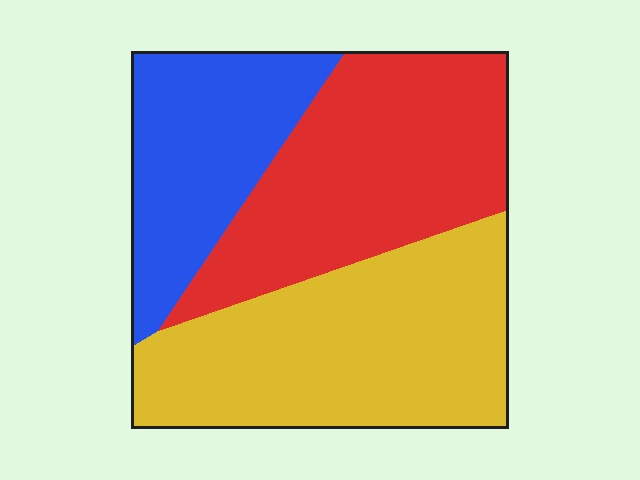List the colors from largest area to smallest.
From largest to smallest: yellow, red, blue.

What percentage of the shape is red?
Red takes up between a third and a half of the shape.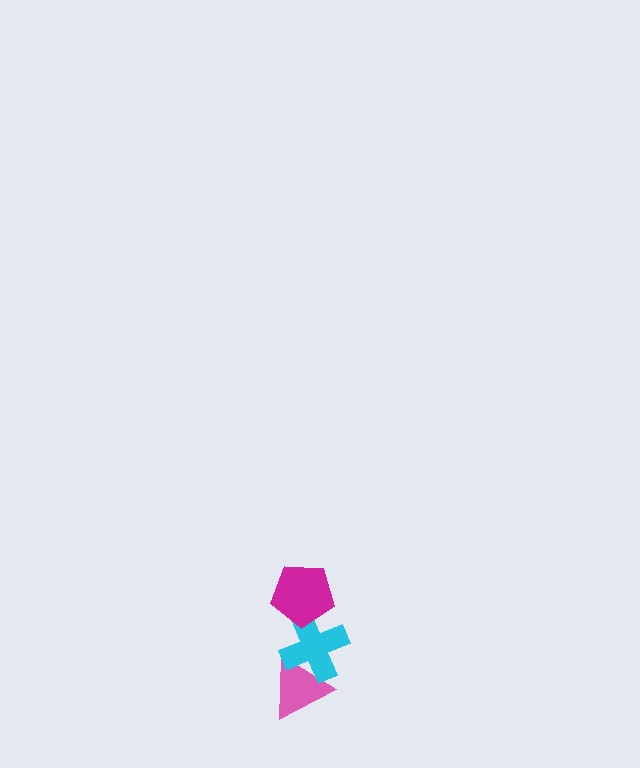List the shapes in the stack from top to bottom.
From top to bottom: the magenta pentagon, the cyan cross, the pink triangle.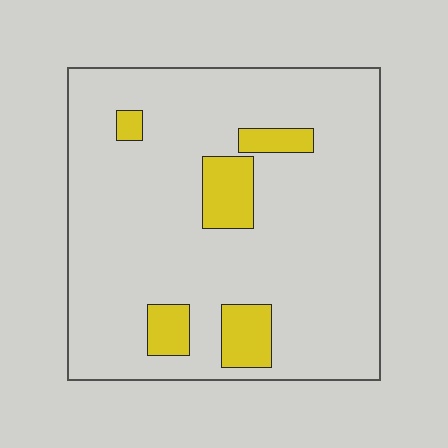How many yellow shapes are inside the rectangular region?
5.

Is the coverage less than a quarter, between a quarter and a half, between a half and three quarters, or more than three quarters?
Less than a quarter.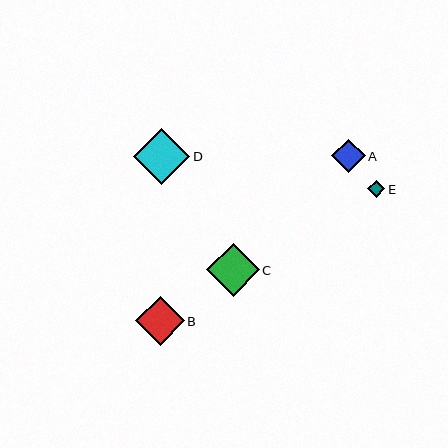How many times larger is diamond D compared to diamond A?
Diamond D is approximately 1.7 times the size of diamond A.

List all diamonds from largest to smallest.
From largest to smallest: D, C, B, A, E.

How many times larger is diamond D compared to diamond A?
Diamond D is approximately 1.7 times the size of diamond A.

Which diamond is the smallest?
Diamond E is the smallest with a size of approximately 17 pixels.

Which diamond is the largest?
Diamond D is the largest with a size of approximately 56 pixels.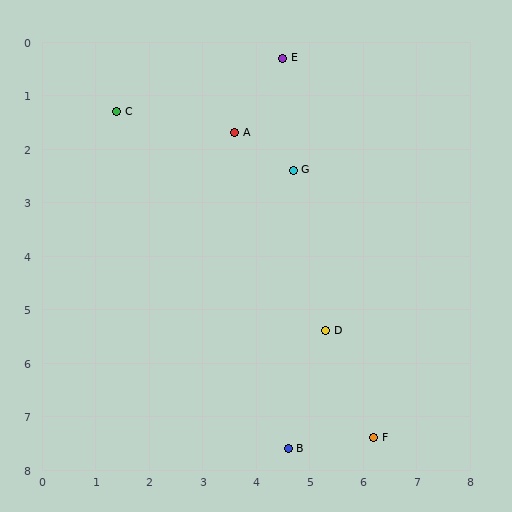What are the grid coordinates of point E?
Point E is at approximately (4.5, 0.3).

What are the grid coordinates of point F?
Point F is at approximately (6.2, 7.4).